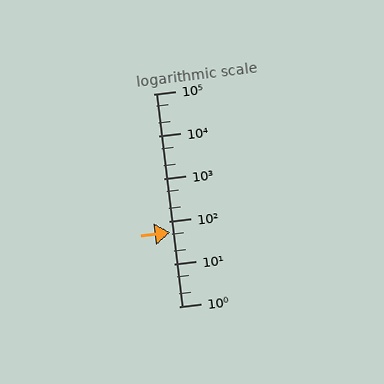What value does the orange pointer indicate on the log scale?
The pointer indicates approximately 56.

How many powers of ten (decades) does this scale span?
The scale spans 5 decades, from 1 to 100000.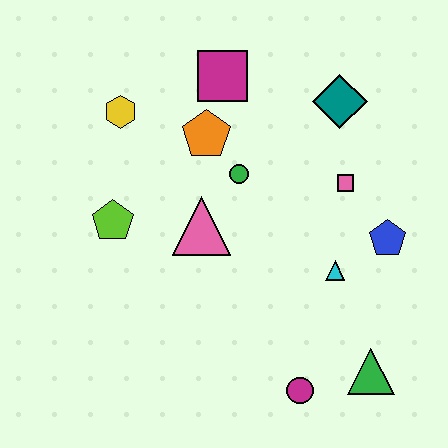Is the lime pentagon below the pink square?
Yes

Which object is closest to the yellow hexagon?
The orange pentagon is closest to the yellow hexagon.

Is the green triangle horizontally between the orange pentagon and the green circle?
No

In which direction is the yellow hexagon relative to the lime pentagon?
The yellow hexagon is above the lime pentagon.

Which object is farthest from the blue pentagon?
The yellow hexagon is farthest from the blue pentagon.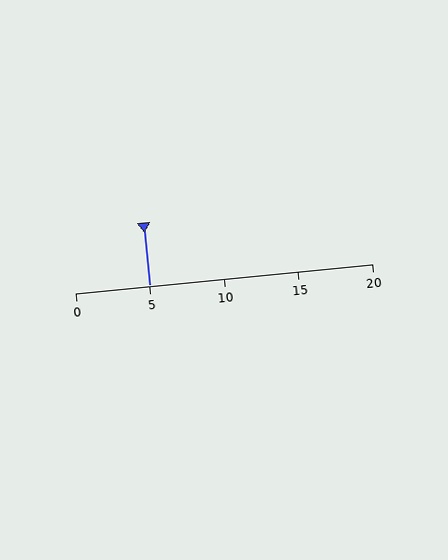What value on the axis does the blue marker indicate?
The marker indicates approximately 5.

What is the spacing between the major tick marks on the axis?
The major ticks are spaced 5 apart.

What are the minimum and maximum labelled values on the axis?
The axis runs from 0 to 20.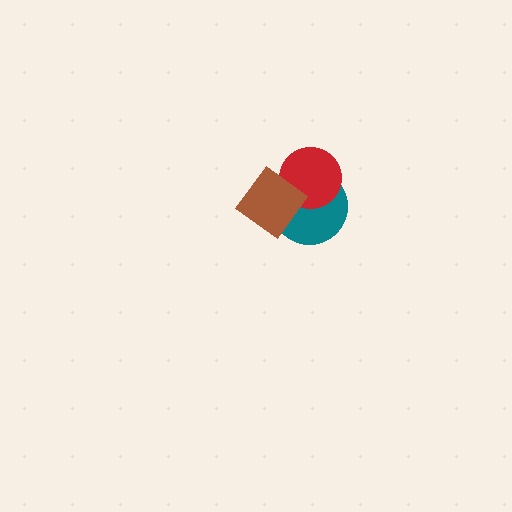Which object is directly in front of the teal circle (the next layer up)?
The red circle is directly in front of the teal circle.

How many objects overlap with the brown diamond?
2 objects overlap with the brown diamond.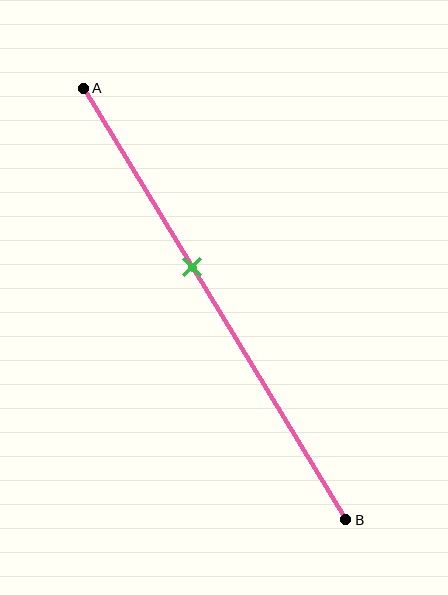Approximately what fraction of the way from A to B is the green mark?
The green mark is approximately 40% of the way from A to B.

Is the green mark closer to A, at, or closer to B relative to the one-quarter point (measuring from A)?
The green mark is closer to point B than the one-quarter point of segment AB.